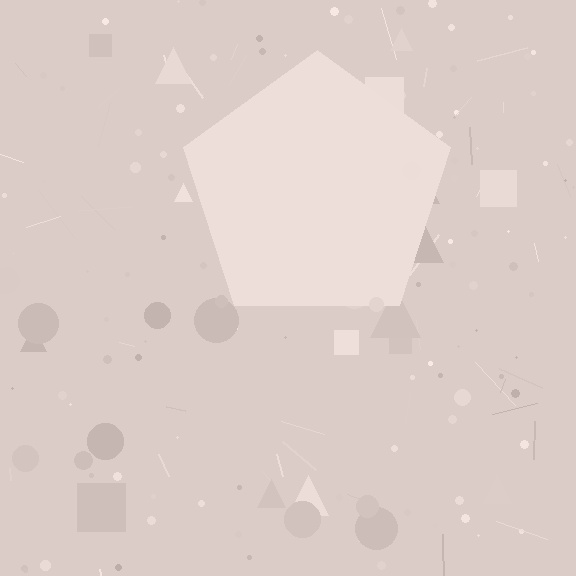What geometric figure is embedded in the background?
A pentagon is embedded in the background.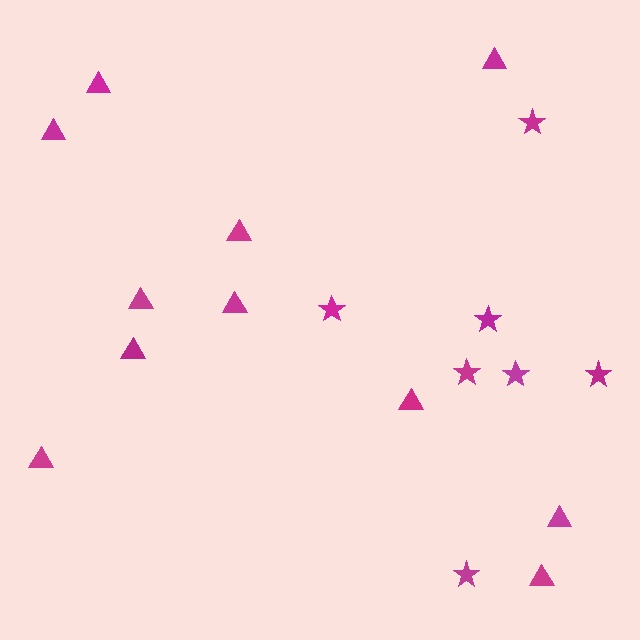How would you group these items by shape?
There are 2 groups: one group of triangles (11) and one group of stars (7).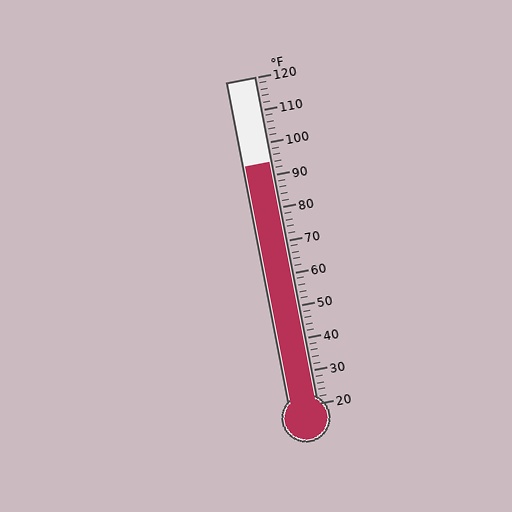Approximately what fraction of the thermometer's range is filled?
The thermometer is filled to approximately 75% of its range.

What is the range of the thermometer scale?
The thermometer scale ranges from 20°F to 120°F.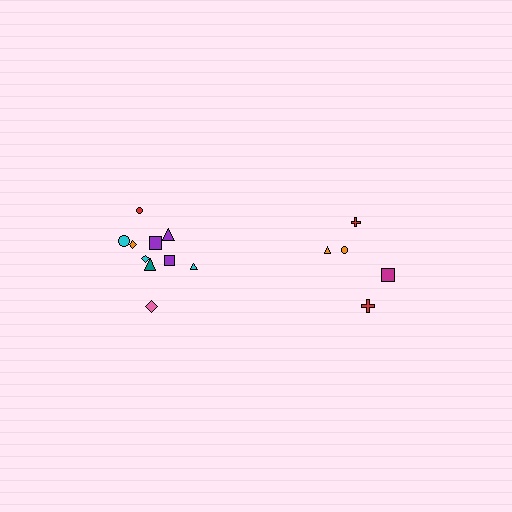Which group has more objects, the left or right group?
The left group.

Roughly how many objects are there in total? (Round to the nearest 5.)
Roughly 15 objects in total.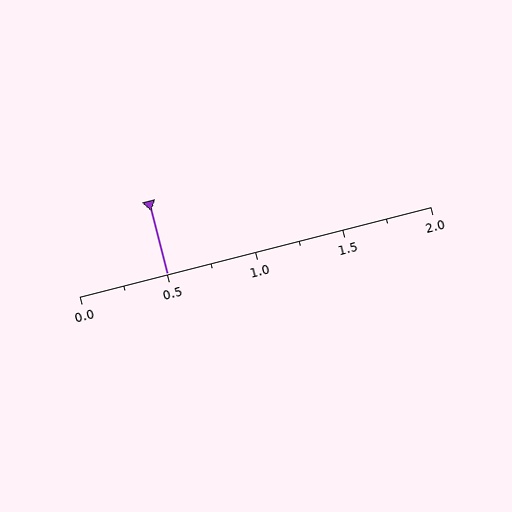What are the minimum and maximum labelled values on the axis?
The axis runs from 0.0 to 2.0.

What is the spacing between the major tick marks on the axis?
The major ticks are spaced 0.5 apart.